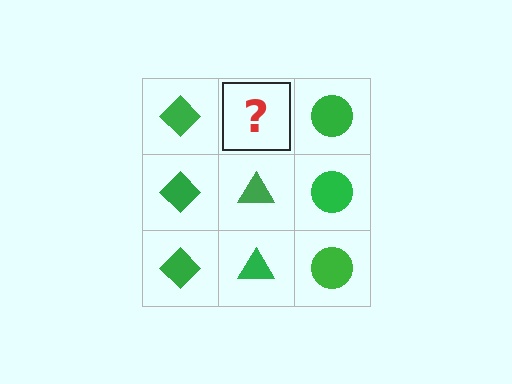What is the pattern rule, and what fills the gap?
The rule is that each column has a consistent shape. The gap should be filled with a green triangle.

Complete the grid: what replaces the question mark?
The question mark should be replaced with a green triangle.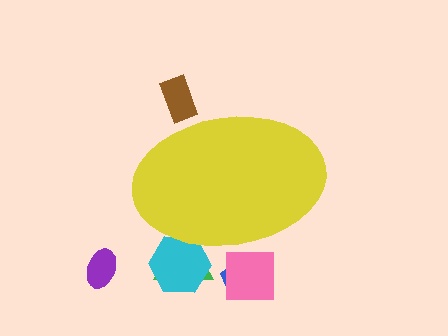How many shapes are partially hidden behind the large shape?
5 shapes are partially hidden.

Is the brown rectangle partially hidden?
Yes, the brown rectangle is partially hidden behind the yellow ellipse.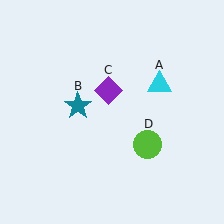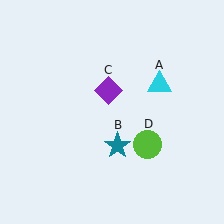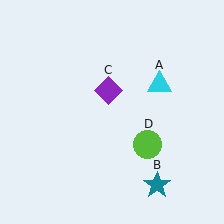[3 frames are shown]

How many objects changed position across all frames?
1 object changed position: teal star (object B).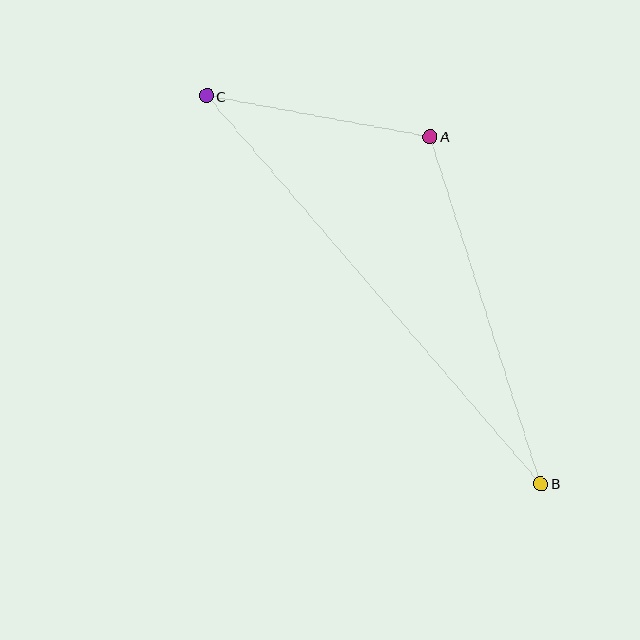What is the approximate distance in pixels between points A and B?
The distance between A and B is approximately 364 pixels.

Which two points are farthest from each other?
Points B and C are farthest from each other.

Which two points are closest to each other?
Points A and C are closest to each other.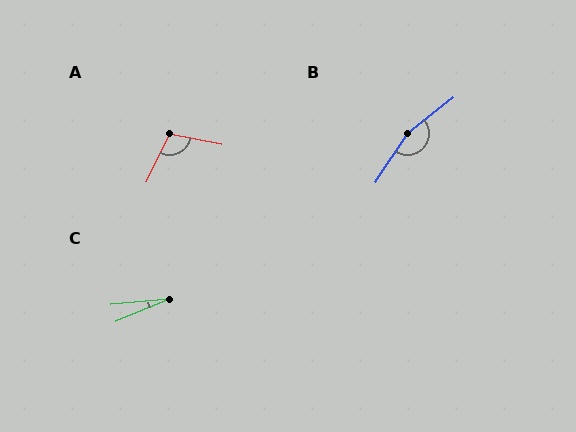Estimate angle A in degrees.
Approximately 105 degrees.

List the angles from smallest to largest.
C (17°), A (105°), B (162°).